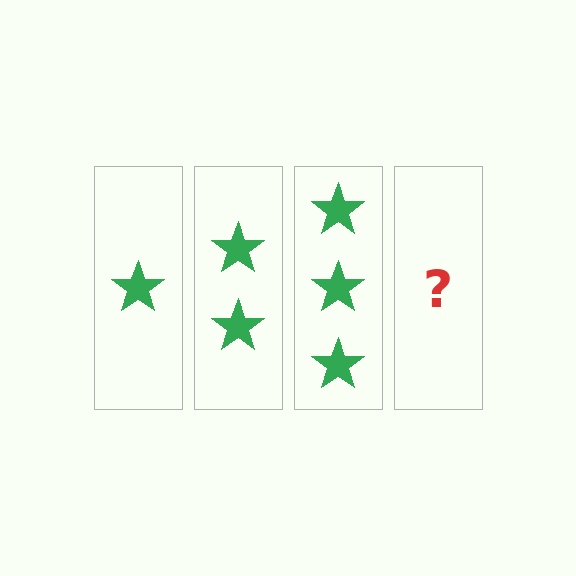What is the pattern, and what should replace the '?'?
The pattern is that each step adds one more star. The '?' should be 4 stars.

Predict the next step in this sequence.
The next step is 4 stars.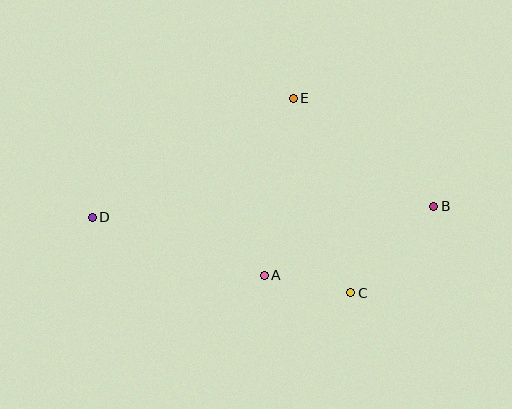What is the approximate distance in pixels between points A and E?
The distance between A and E is approximately 179 pixels.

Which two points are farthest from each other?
Points B and D are farthest from each other.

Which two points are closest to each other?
Points A and C are closest to each other.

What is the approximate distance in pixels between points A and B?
The distance between A and B is approximately 183 pixels.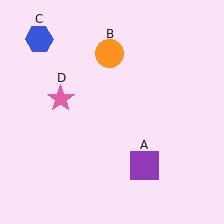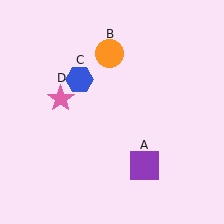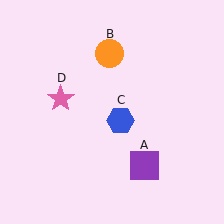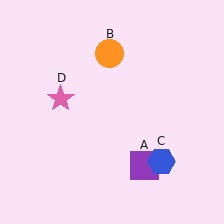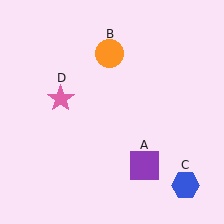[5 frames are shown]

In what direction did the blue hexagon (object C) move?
The blue hexagon (object C) moved down and to the right.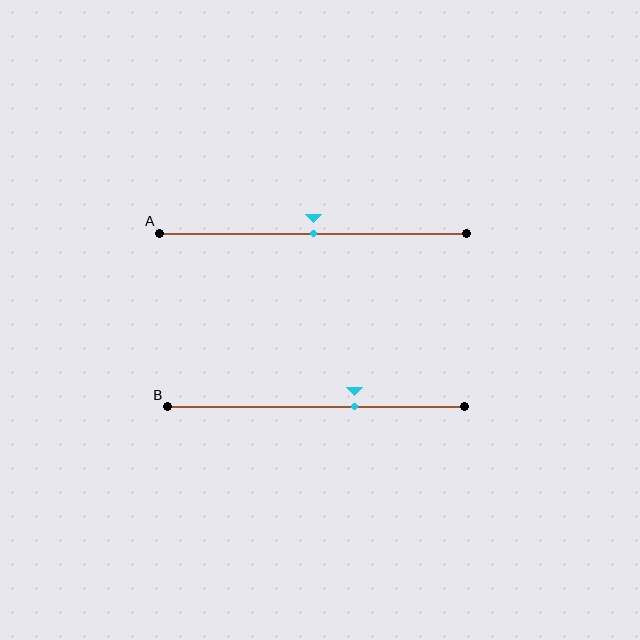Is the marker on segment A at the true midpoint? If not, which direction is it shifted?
Yes, the marker on segment A is at the true midpoint.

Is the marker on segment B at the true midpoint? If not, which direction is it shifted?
No, the marker on segment B is shifted to the right by about 13% of the segment length.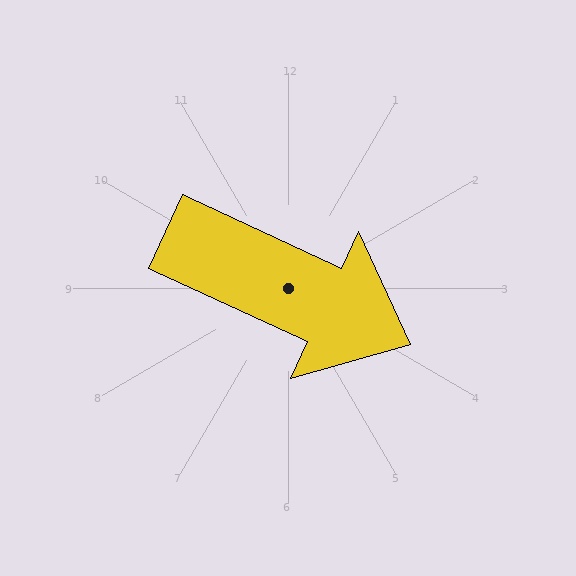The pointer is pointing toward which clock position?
Roughly 4 o'clock.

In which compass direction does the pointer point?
Southeast.